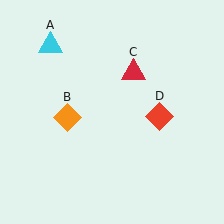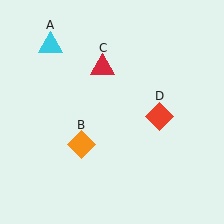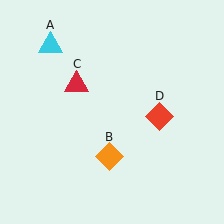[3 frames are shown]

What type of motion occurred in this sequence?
The orange diamond (object B), red triangle (object C) rotated counterclockwise around the center of the scene.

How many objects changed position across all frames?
2 objects changed position: orange diamond (object B), red triangle (object C).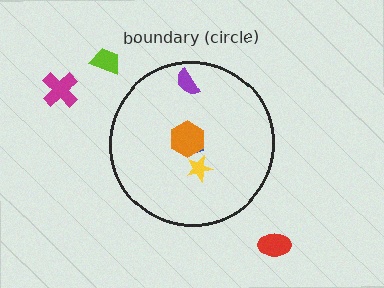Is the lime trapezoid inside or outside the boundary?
Outside.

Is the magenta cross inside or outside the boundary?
Outside.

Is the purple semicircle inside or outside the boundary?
Inside.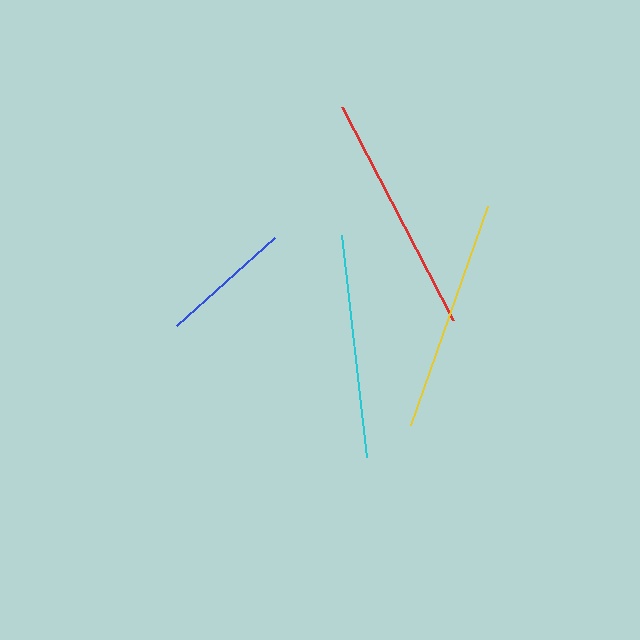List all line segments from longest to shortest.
From longest to shortest: red, yellow, cyan, blue.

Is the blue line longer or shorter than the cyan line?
The cyan line is longer than the blue line.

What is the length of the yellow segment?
The yellow segment is approximately 232 pixels long.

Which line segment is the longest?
The red line is the longest at approximately 240 pixels.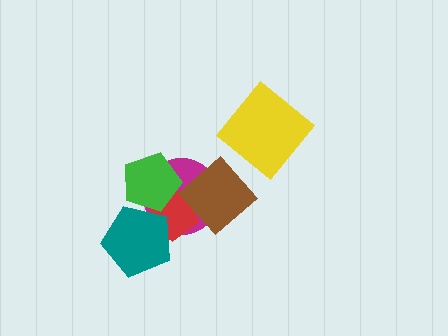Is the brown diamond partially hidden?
No, no other shape covers it.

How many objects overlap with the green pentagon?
3 objects overlap with the green pentagon.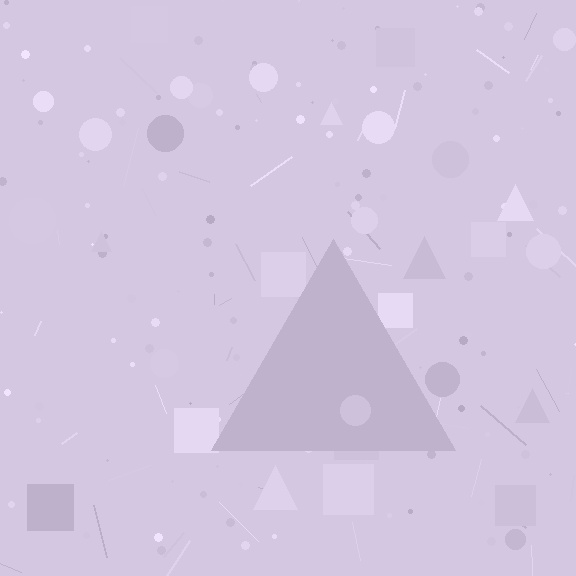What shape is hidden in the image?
A triangle is hidden in the image.